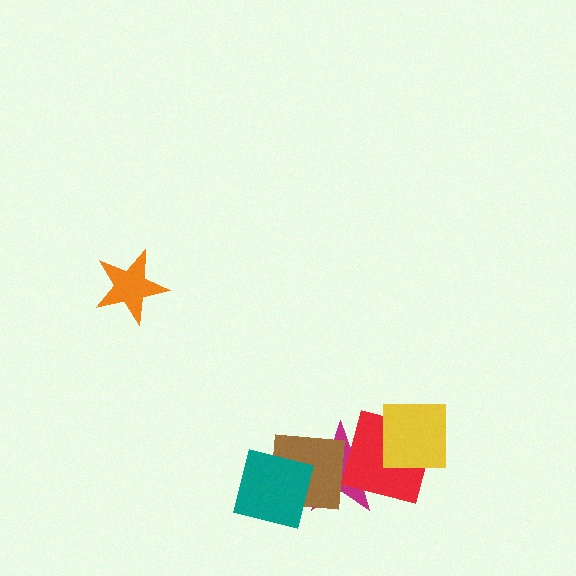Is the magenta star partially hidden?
Yes, it is partially covered by another shape.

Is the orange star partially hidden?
No, no other shape covers it.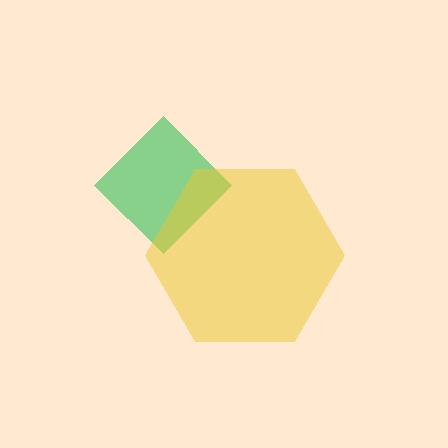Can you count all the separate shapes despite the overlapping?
Yes, there are 2 separate shapes.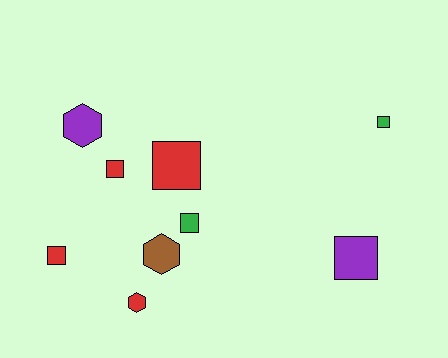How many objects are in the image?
There are 9 objects.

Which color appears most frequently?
Red, with 4 objects.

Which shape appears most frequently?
Square, with 6 objects.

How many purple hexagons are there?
There is 1 purple hexagon.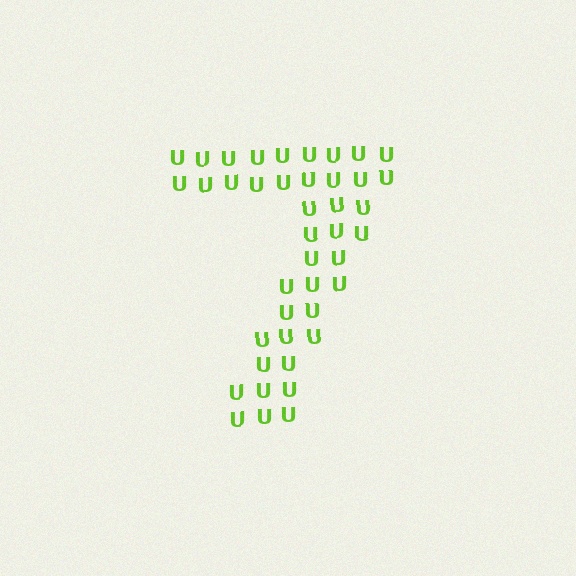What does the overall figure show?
The overall figure shows the digit 7.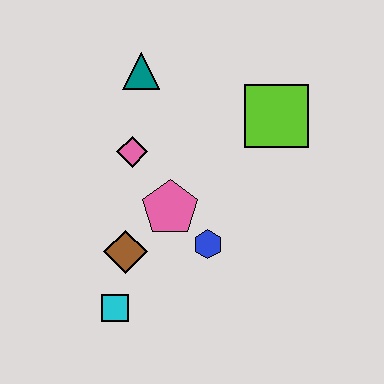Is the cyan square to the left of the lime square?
Yes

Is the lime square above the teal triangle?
No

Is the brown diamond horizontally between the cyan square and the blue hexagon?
Yes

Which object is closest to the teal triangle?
The pink diamond is closest to the teal triangle.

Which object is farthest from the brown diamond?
The lime square is farthest from the brown diamond.